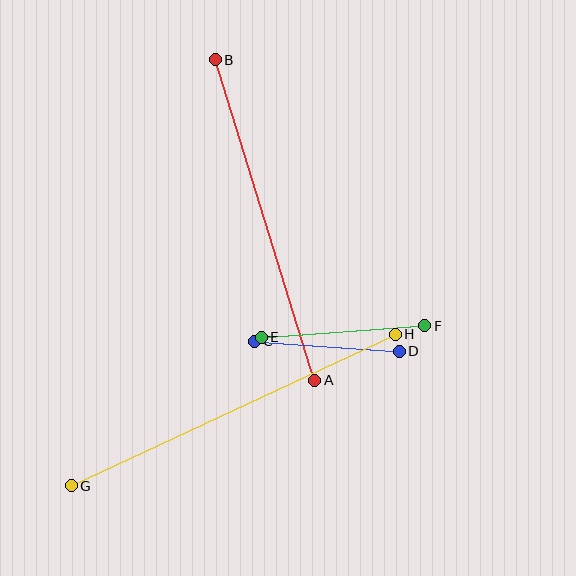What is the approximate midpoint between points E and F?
The midpoint is at approximately (343, 331) pixels.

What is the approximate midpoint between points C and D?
The midpoint is at approximately (327, 346) pixels.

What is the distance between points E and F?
The distance is approximately 164 pixels.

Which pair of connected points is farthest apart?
Points G and H are farthest apart.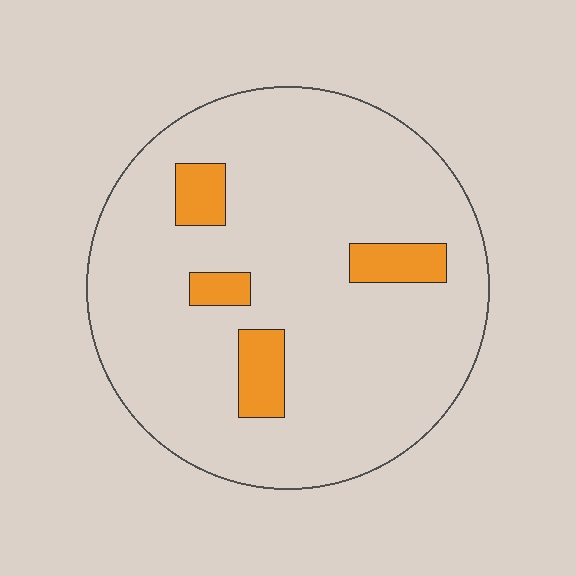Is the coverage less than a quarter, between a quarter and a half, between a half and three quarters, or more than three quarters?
Less than a quarter.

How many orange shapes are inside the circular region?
4.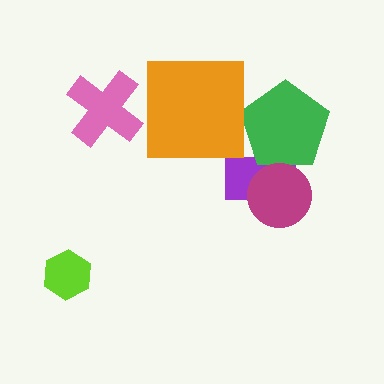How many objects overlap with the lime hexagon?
0 objects overlap with the lime hexagon.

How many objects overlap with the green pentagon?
2 objects overlap with the green pentagon.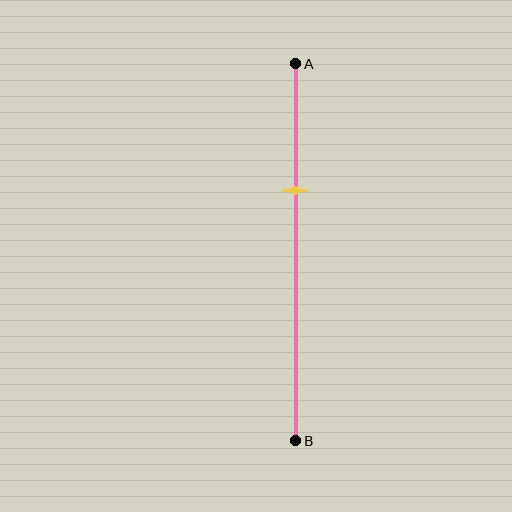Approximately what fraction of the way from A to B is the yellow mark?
The yellow mark is approximately 35% of the way from A to B.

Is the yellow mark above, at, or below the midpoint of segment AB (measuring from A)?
The yellow mark is above the midpoint of segment AB.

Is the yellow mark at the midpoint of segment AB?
No, the mark is at about 35% from A, not at the 50% midpoint.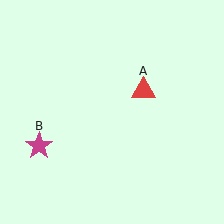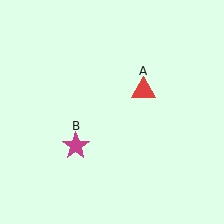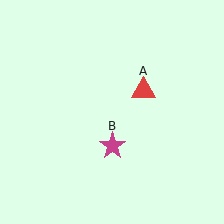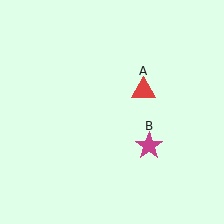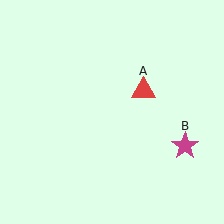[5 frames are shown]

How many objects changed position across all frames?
1 object changed position: magenta star (object B).